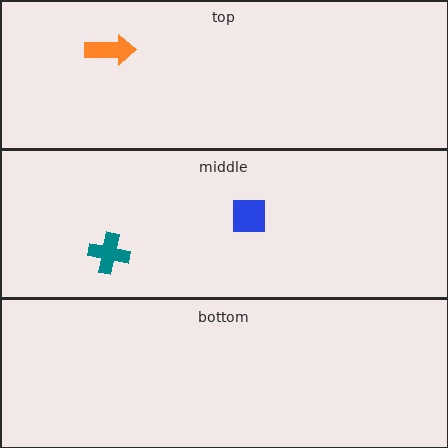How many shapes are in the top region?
1.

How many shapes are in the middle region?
2.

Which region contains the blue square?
The middle region.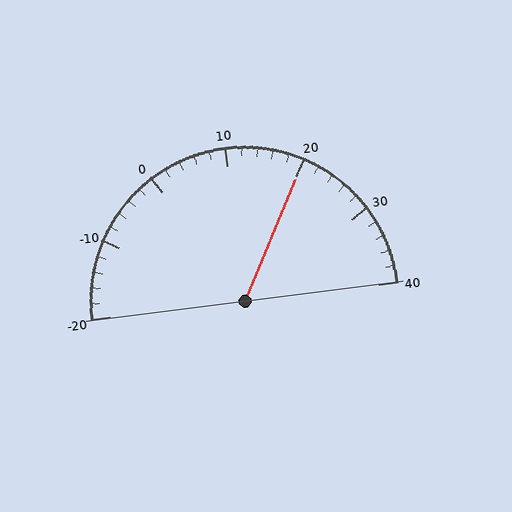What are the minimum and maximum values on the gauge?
The gauge ranges from -20 to 40.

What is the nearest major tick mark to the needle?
The nearest major tick mark is 20.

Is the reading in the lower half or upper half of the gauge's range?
The reading is in the upper half of the range (-20 to 40).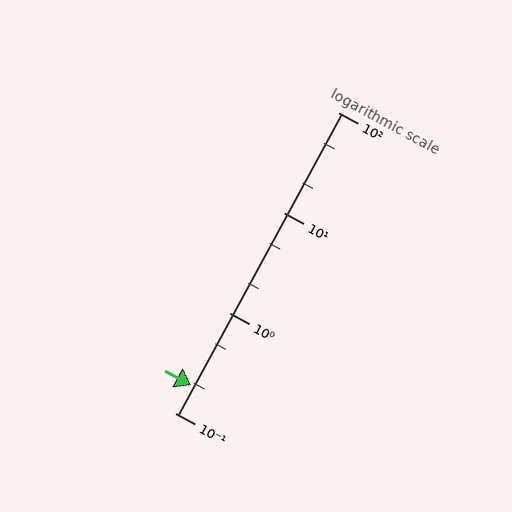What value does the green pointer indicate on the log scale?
The pointer indicates approximately 0.19.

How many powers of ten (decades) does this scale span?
The scale spans 3 decades, from 0.1 to 100.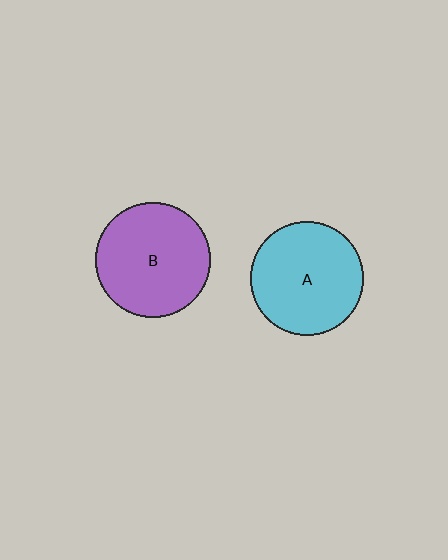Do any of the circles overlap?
No, none of the circles overlap.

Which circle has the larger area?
Circle B (purple).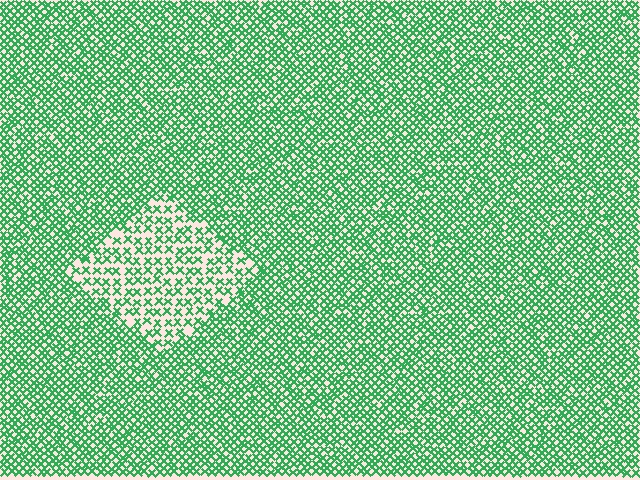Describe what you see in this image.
The image contains small green elements arranged at two different densities. A diamond-shaped region is visible where the elements are less densely packed than the surrounding area.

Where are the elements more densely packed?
The elements are more densely packed outside the diamond boundary.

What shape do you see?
I see a diamond.